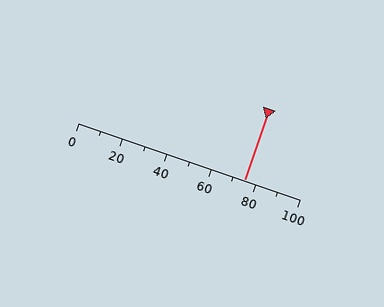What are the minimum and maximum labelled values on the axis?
The axis runs from 0 to 100.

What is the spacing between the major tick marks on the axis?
The major ticks are spaced 20 apart.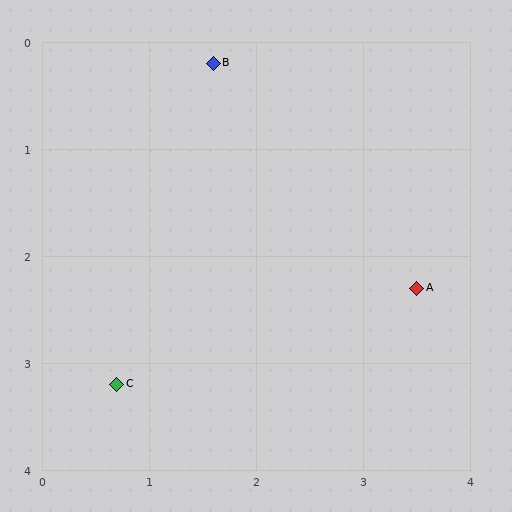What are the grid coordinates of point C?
Point C is at approximately (0.7, 3.2).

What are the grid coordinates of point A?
Point A is at approximately (3.5, 2.3).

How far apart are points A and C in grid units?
Points A and C are about 2.9 grid units apart.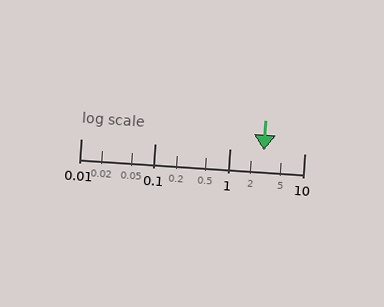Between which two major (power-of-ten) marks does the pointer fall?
The pointer is between 1 and 10.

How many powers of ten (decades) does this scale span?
The scale spans 3 decades, from 0.01 to 10.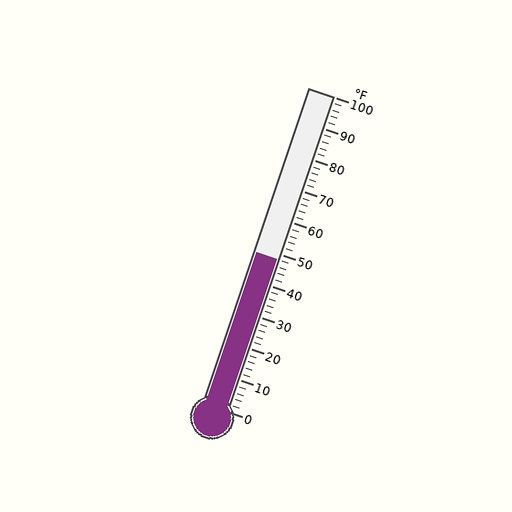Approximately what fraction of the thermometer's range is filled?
The thermometer is filled to approximately 50% of its range.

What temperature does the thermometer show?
The thermometer shows approximately 48°F.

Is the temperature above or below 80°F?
The temperature is below 80°F.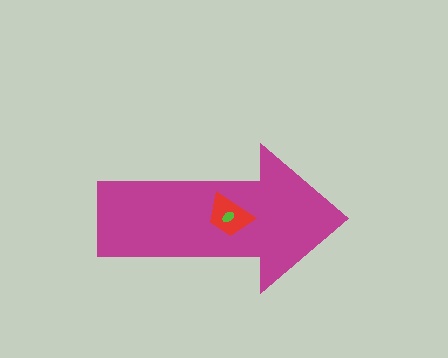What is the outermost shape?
The magenta arrow.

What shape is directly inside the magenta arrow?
The red trapezoid.